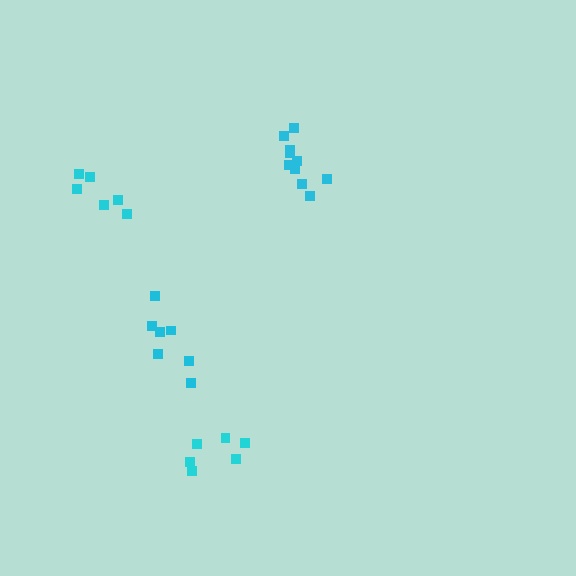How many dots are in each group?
Group 1: 6 dots, Group 2: 10 dots, Group 3: 7 dots, Group 4: 6 dots (29 total).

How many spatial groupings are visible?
There are 4 spatial groupings.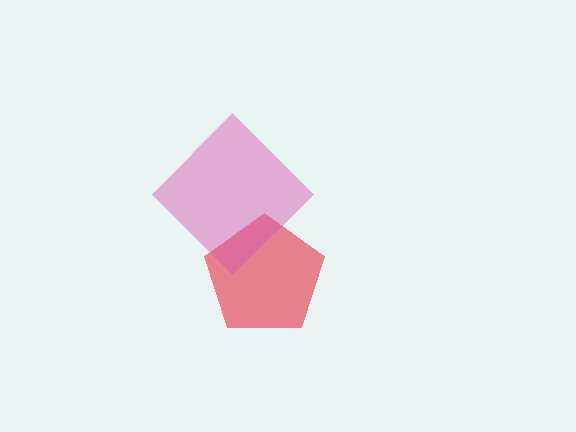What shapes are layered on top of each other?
The layered shapes are: a red pentagon, a pink diamond.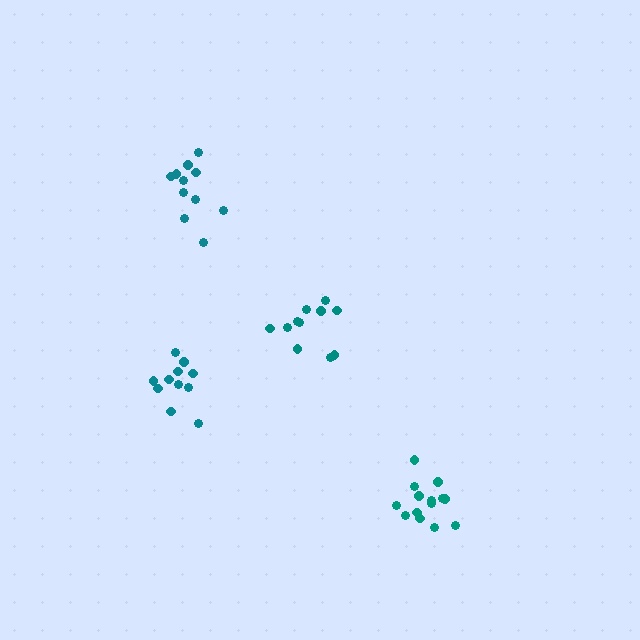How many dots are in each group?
Group 1: 11 dots, Group 2: 11 dots, Group 3: 14 dots, Group 4: 11 dots (47 total).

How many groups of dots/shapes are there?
There are 4 groups.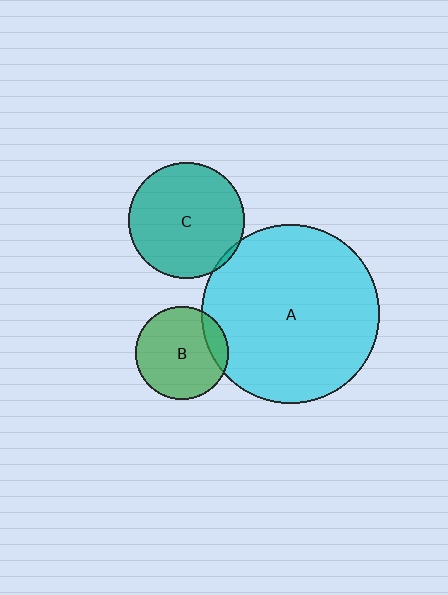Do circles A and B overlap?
Yes.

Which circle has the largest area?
Circle A (cyan).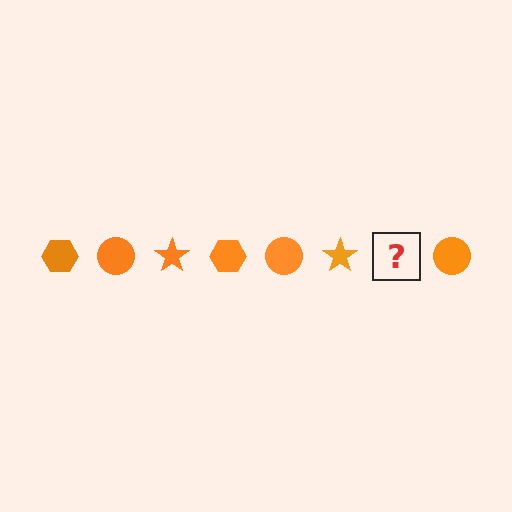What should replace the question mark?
The question mark should be replaced with an orange hexagon.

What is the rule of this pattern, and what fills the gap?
The rule is that the pattern cycles through hexagon, circle, star shapes in orange. The gap should be filled with an orange hexagon.